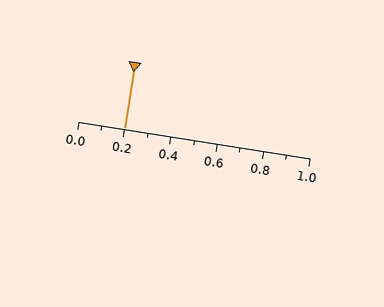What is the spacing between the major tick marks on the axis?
The major ticks are spaced 0.2 apart.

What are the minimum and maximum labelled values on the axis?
The axis runs from 0.0 to 1.0.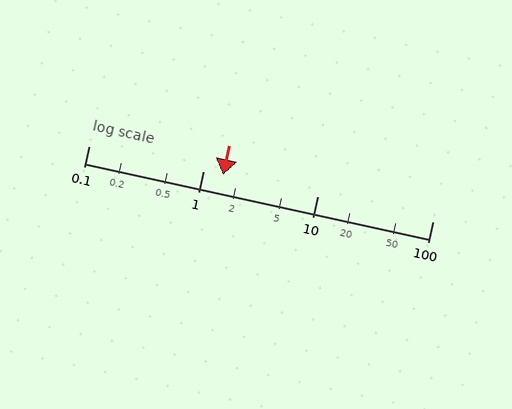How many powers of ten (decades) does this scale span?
The scale spans 3 decades, from 0.1 to 100.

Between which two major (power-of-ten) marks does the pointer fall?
The pointer is between 1 and 10.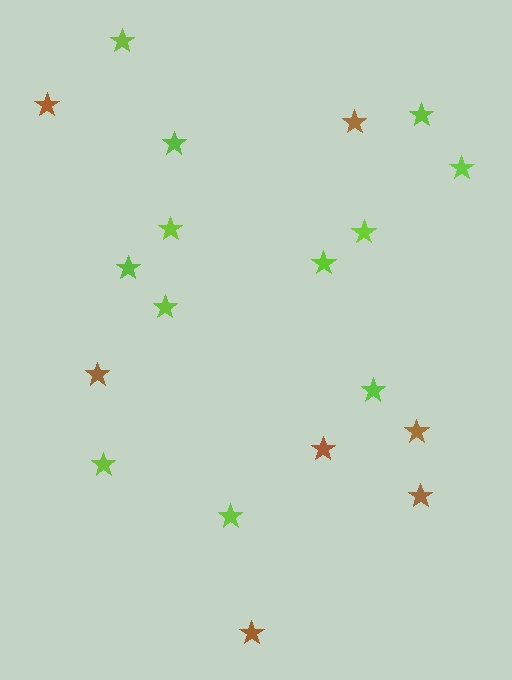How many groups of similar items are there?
There are 2 groups: one group of lime stars (12) and one group of brown stars (7).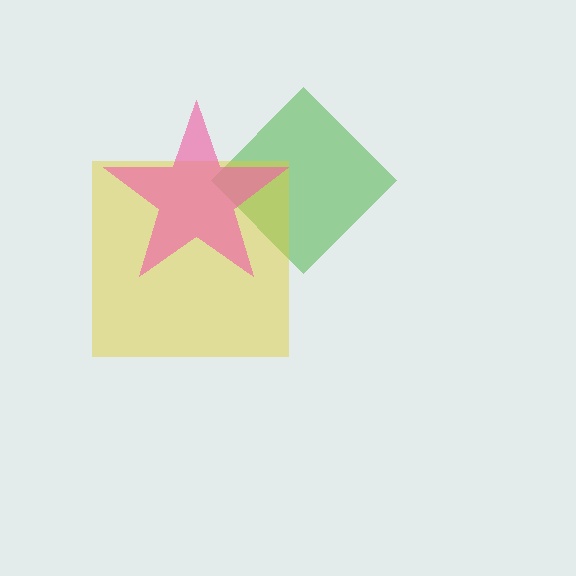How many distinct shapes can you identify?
There are 3 distinct shapes: a green diamond, a yellow square, a pink star.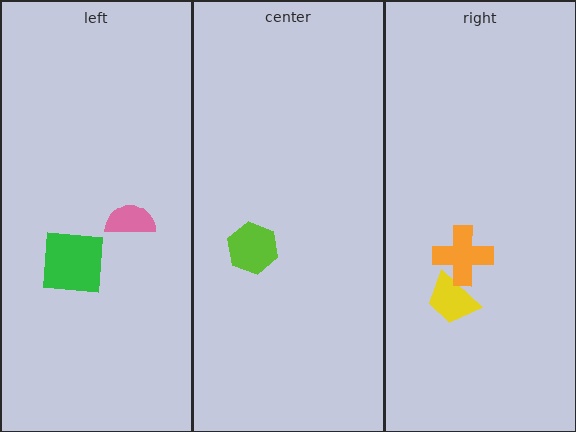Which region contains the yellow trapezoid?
The right region.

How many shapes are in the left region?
2.